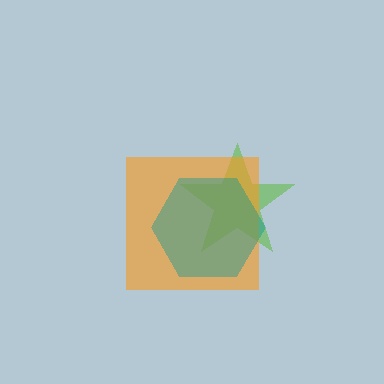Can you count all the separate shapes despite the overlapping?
Yes, there are 3 separate shapes.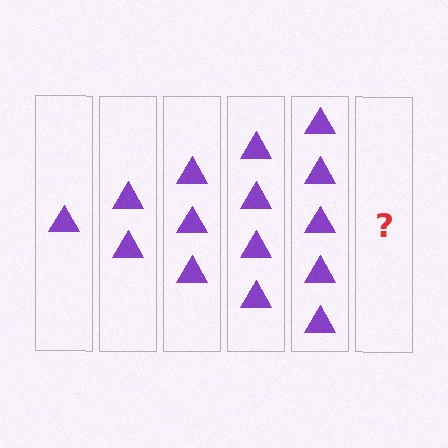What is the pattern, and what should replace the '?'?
The pattern is that each step adds one more triangle. The '?' should be 6 triangles.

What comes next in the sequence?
The next element should be 6 triangles.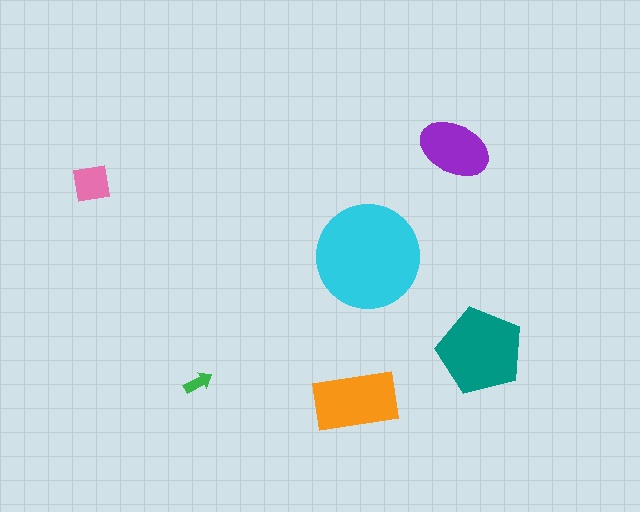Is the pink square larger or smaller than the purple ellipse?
Smaller.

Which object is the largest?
The cyan circle.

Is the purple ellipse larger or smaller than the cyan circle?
Smaller.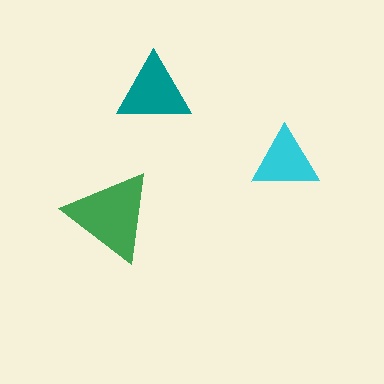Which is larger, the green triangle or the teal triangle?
The green one.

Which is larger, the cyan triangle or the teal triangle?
The teal one.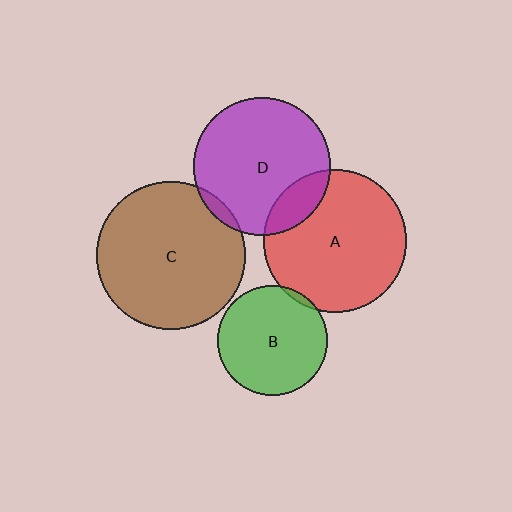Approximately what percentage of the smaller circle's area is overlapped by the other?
Approximately 5%.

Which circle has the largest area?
Circle C (brown).